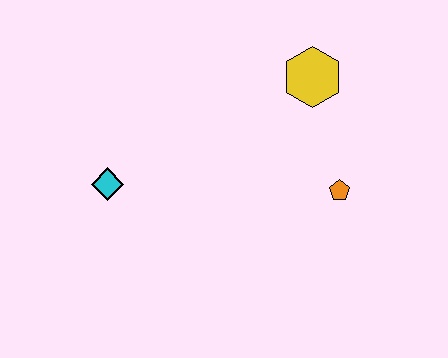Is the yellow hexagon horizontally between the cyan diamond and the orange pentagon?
Yes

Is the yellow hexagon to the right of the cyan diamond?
Yes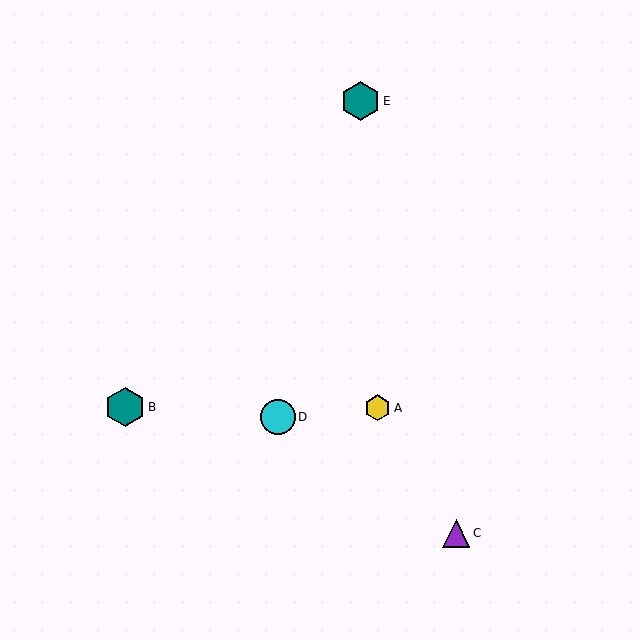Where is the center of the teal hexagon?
The center of the teal hexagon is at (361, 101).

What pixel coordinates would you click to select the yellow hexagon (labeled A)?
Click at (378, 408) to select the yellow hexagon A.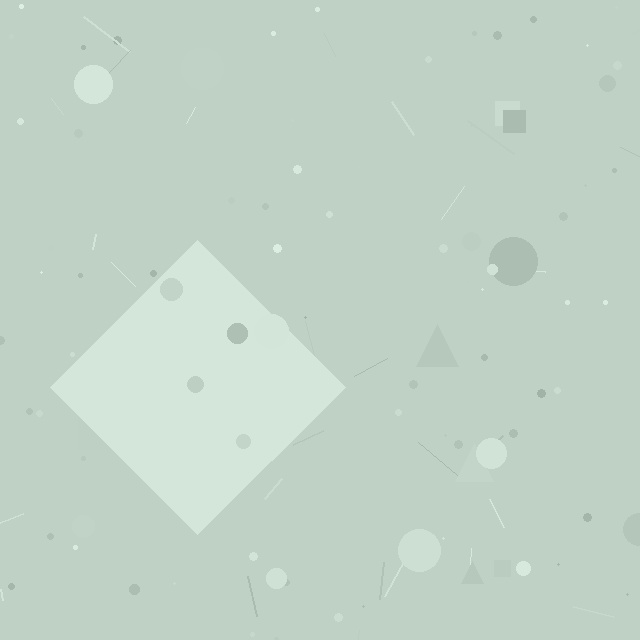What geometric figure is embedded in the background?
A diamond is embedded in the background.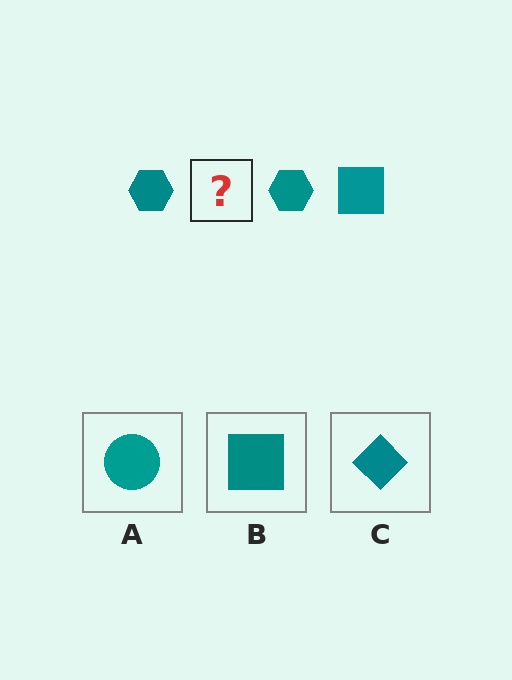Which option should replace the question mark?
Option B.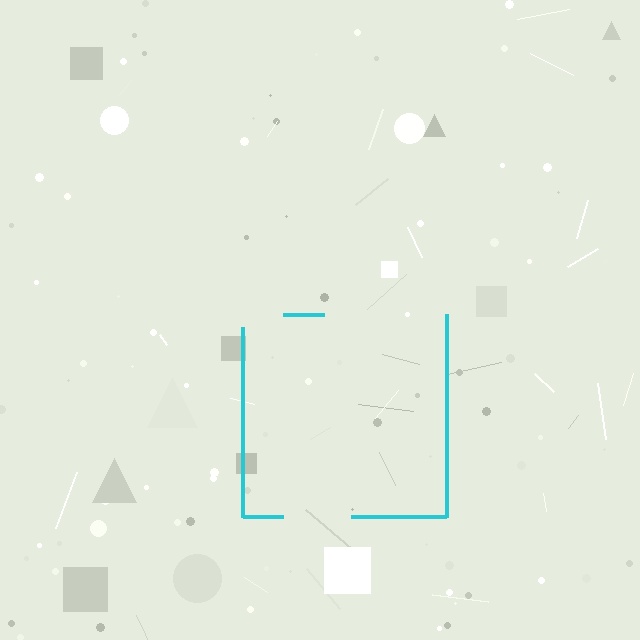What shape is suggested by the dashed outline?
The dashed outline suggests a square.